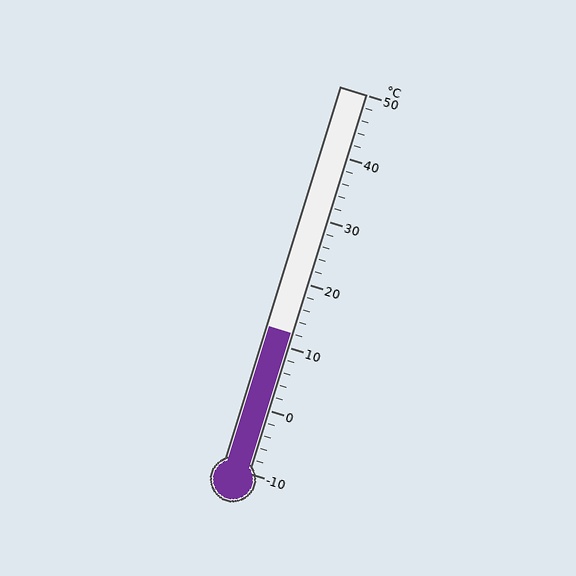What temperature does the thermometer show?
The thermometer shows approximately 12°C.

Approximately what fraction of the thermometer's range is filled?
The thermometer is filled to approximately 35% of its range.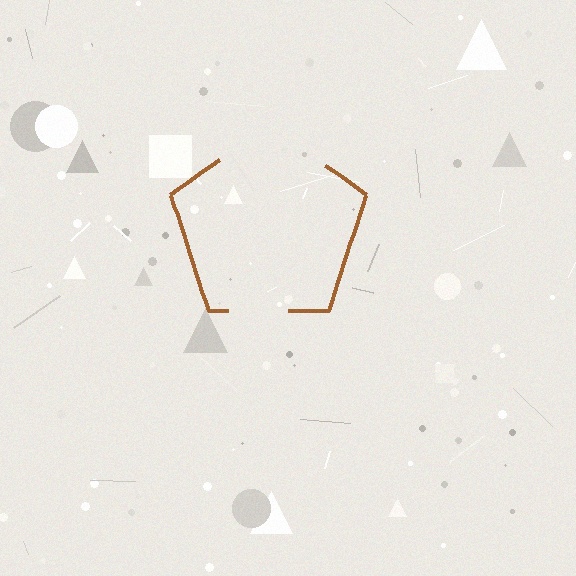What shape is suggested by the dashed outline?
The dashed outline suggests a pentagon.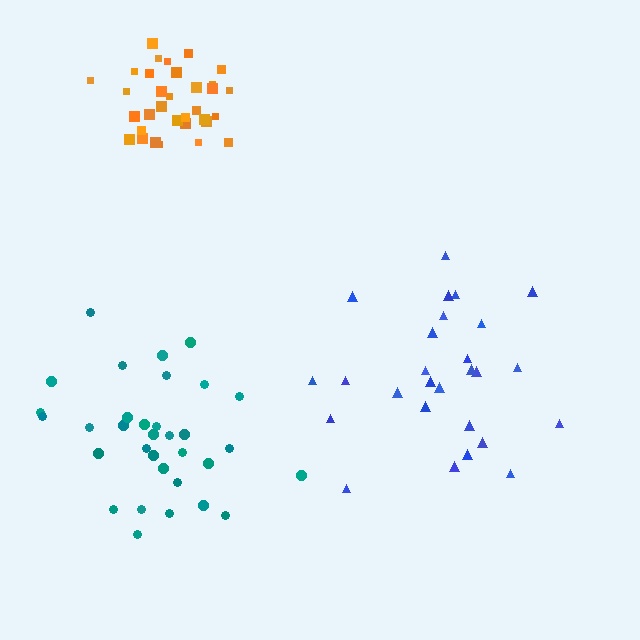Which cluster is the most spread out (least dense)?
Blue.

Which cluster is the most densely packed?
Orange.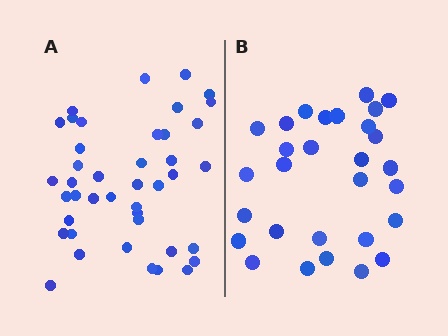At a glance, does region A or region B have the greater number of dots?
Region A (the left region) has more dots.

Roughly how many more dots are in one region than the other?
Region A has approximately 15 more dots than region B.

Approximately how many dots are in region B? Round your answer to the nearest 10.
About 30 dots. (The exact count is 29, which rounds to 30.)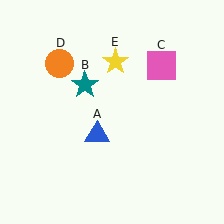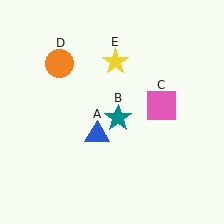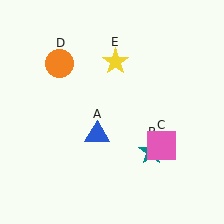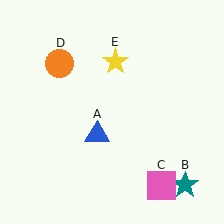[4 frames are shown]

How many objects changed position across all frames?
2 objects changed position: teal star (object B), pink square (object C).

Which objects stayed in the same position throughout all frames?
Blue triangle (object A) and orange circle (object D) and yellow star (object E) remained stationary.